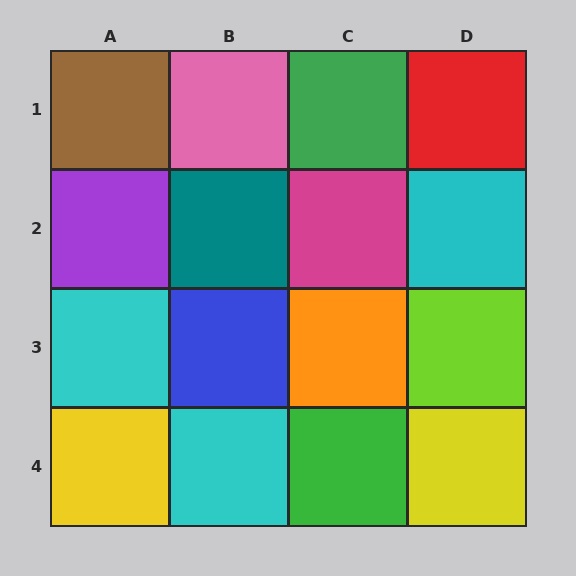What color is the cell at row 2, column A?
Purple.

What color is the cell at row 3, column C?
Orange.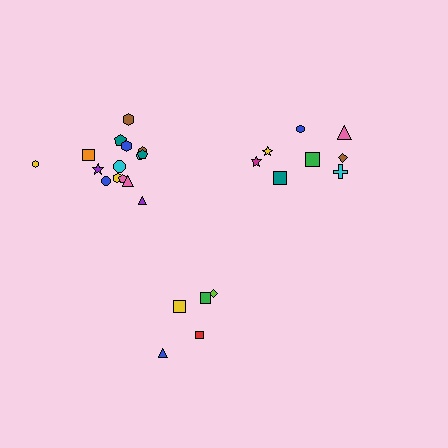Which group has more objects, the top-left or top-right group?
The top-left group.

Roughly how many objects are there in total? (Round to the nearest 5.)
Roughly 30 objects in total.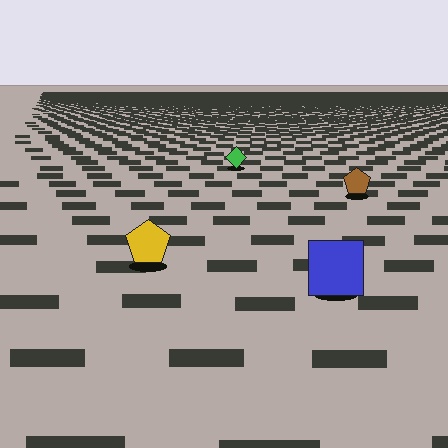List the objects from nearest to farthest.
From nearest to farthest: the blue square, the yellow pentagon, the brown pentagon, the green diamond.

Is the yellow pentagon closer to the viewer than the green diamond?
Yes. The yellow pentagon is closer — you can tell from the texture gradient: the ground texture is coarser near it.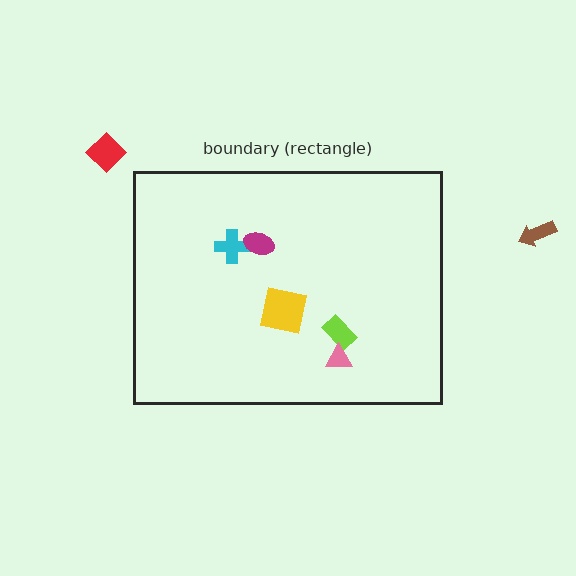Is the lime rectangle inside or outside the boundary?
Inside.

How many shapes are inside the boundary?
5 inside, 2 outside.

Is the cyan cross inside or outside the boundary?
Inside.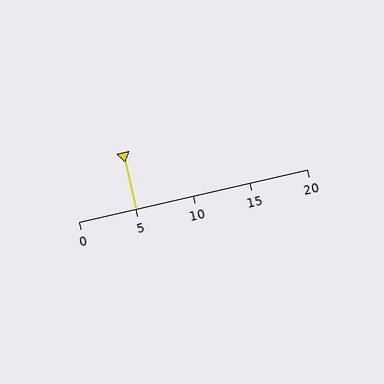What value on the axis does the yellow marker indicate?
The marker indicates approximately 5.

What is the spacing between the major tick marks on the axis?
The major ticks are spaced 5 apart.